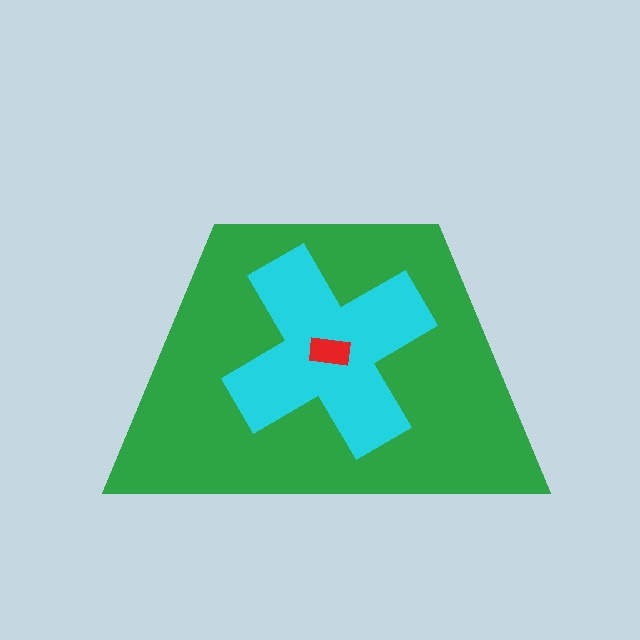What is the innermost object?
The red rectangle.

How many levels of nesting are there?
3.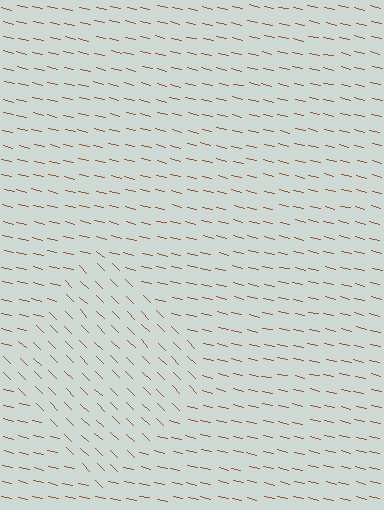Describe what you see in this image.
The image is filled with small brown line segments. A diamond region in the image has lines oriented differently from the surrounding lines, creating a visible texture boundary.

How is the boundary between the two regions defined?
The boundary is defined purely by a change in line orientation (approximately 31 degrees difference). All lines are the same color and thickness.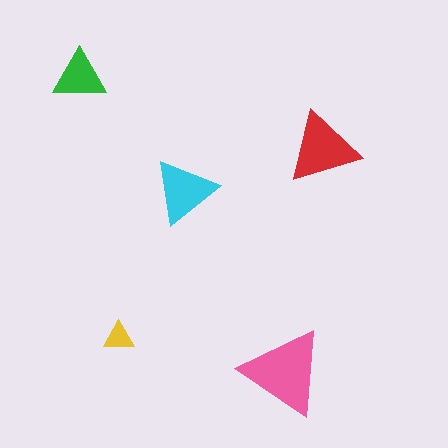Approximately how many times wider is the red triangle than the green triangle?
About 1.5 times wider.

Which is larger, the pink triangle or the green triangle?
The pink one.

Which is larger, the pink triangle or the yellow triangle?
The pink one.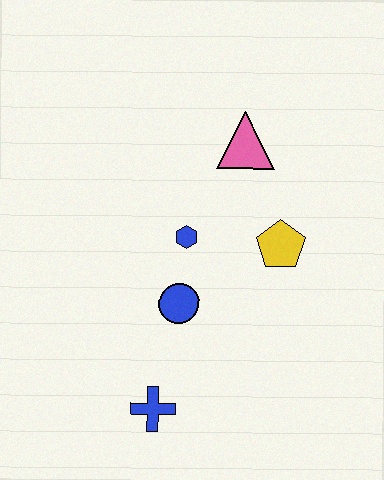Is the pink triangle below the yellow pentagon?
No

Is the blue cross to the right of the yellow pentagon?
No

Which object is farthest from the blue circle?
The pink triangle is farthest from the blue circle.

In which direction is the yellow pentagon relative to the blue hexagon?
The yellow pentagon is to the right of the blue hexagon.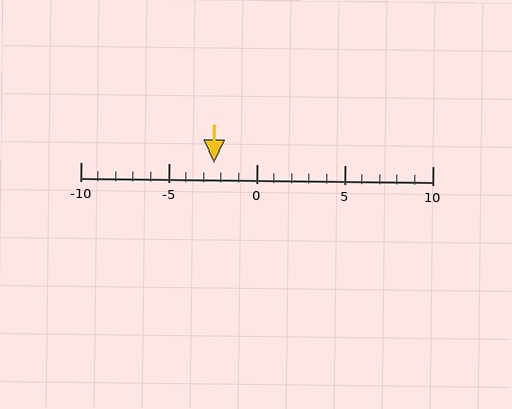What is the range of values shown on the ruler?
The ruler shows values from -10 to 10.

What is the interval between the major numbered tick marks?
The major tick marks are spaced 5 units apart.